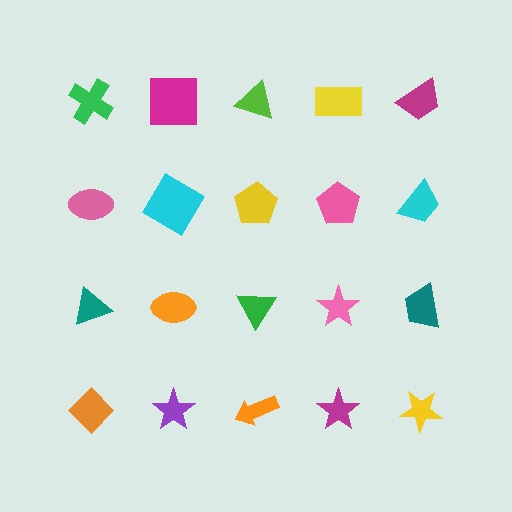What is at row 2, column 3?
A yellow pentagon.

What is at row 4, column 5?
A yellow star.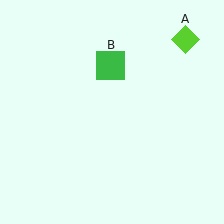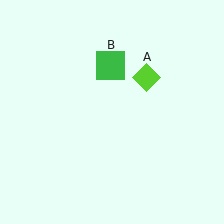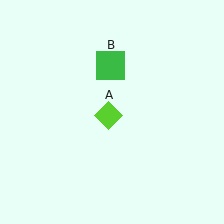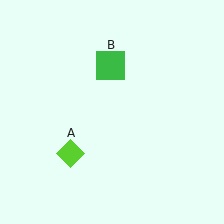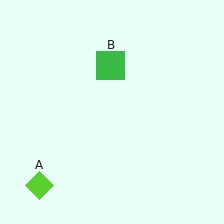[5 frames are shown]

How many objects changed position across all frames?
1 object changed position: lime diamond (object A).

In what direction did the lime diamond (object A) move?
The lime diamond (object A) moved down and to the left.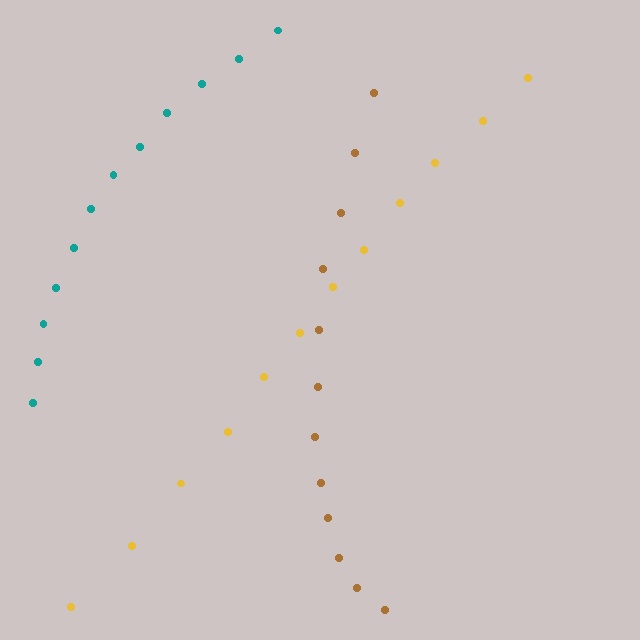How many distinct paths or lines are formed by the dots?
There are 3 distinct paths.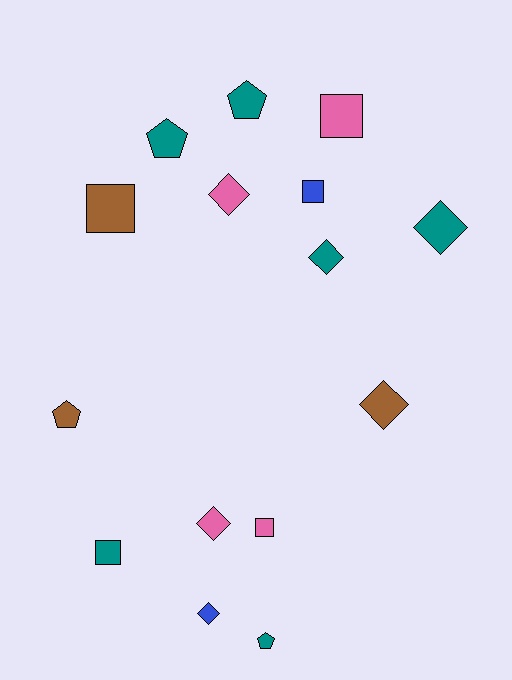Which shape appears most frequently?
Diamond, with 6 objects.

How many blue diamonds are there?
There is 1 blue diamond.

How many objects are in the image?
There are 15 objects.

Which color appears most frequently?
Teal, with 6 objects.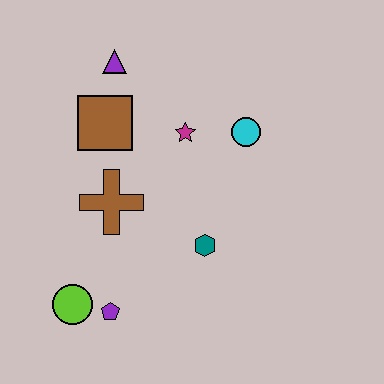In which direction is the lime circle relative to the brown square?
The lime circle is below the brown square.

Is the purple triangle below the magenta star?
No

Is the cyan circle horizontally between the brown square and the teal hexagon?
No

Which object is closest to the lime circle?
The purple pentagon is closest to the lime circle.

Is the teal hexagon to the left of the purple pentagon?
No